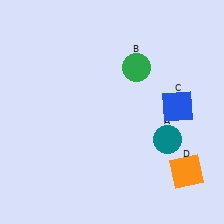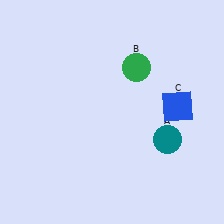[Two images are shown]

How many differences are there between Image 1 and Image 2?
There is 1 difference between the two images.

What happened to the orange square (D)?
The orange square (D) was removed in Image 2. It was in the bottom-right area of Image 1.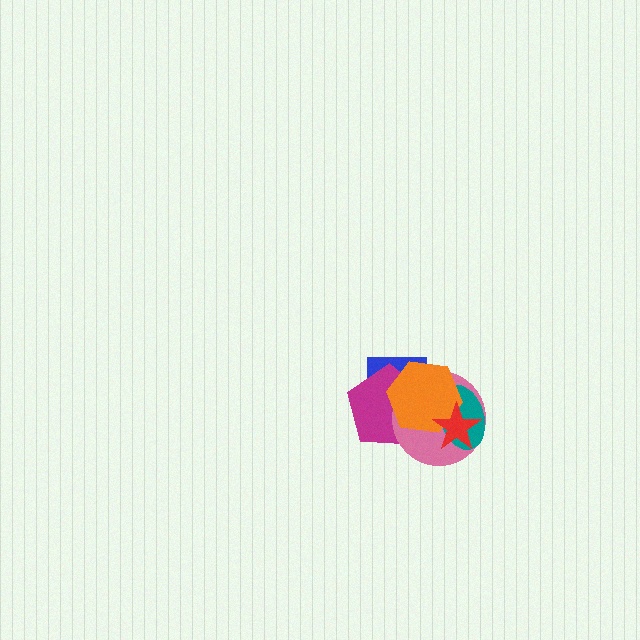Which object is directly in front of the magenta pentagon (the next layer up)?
The pink circle is directly in front of the magenta pentagon.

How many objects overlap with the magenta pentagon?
3 objects overlap with the magenta pentagon.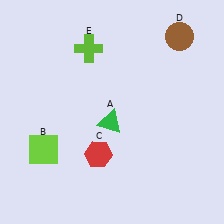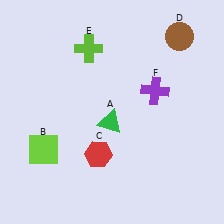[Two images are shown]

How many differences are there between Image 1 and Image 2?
There is 1 difference between the two images.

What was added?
A purple cross (F) was added in Image 2.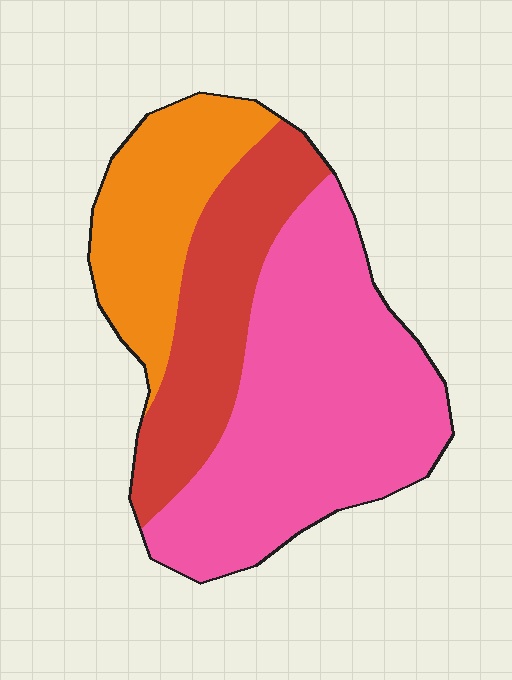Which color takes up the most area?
Pink, at roughly 50%.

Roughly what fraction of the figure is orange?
Orange takes up about one quarter (1/4) of the figure.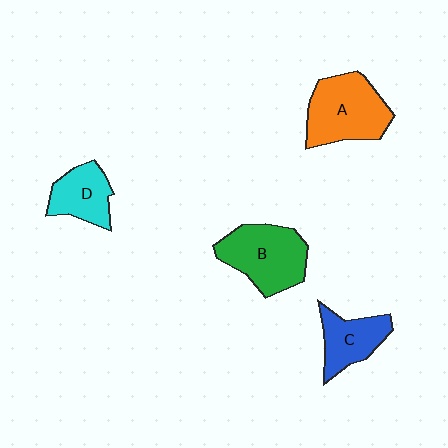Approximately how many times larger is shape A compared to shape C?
Approximately 1.5 times.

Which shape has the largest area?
Shape A (orange).